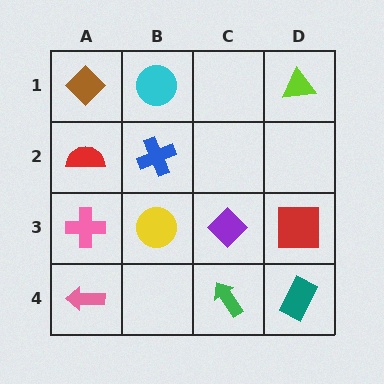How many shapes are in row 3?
4 shapes.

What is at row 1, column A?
A brown diamond.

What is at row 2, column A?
A red semicircle.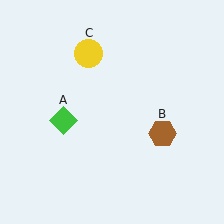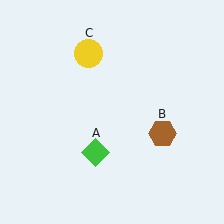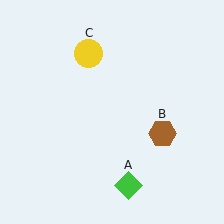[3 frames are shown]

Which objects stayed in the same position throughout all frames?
Brown hexagon (object B) and yellow circle (object C) remained stationary.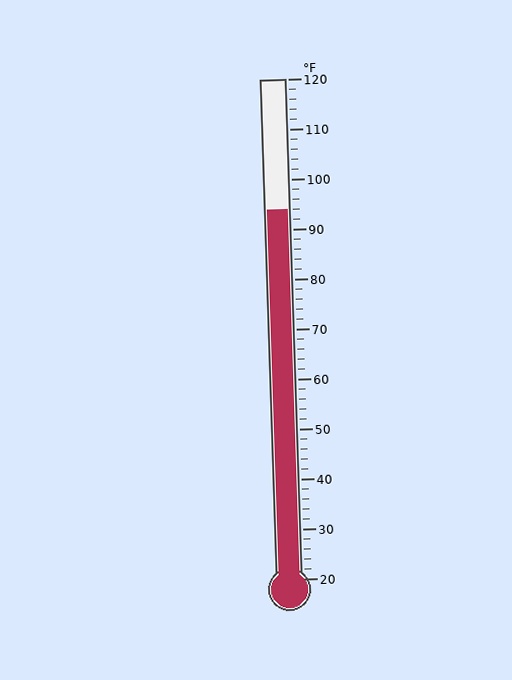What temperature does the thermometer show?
The thermometer shows approximately 94°F.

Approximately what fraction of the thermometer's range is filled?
The thermometer is filled to approximately 75% of its range.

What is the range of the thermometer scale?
The thermometer scale ranges from 20°F to 120°F.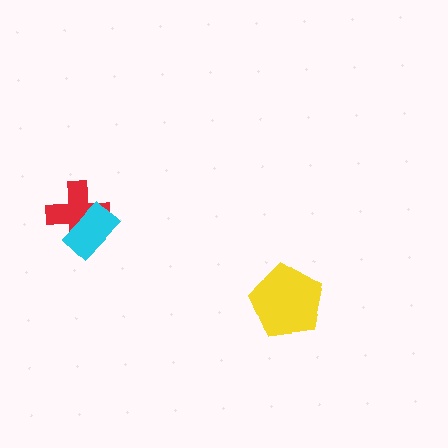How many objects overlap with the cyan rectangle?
1 object overlaps with the cyan rectangle.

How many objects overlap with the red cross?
1 object overlaps with the red cross.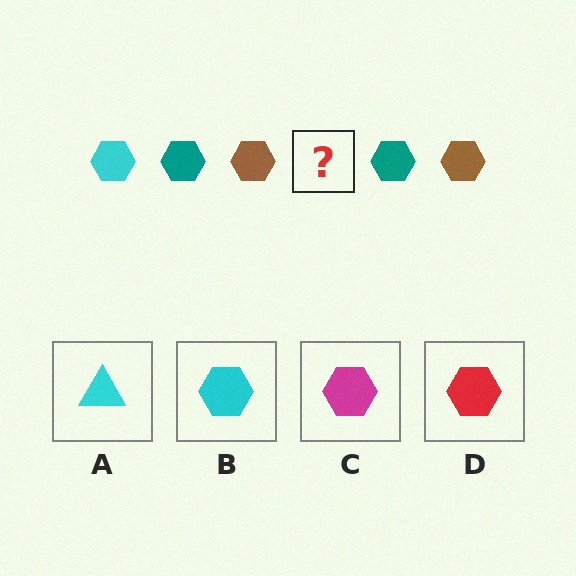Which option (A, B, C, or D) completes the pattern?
B.